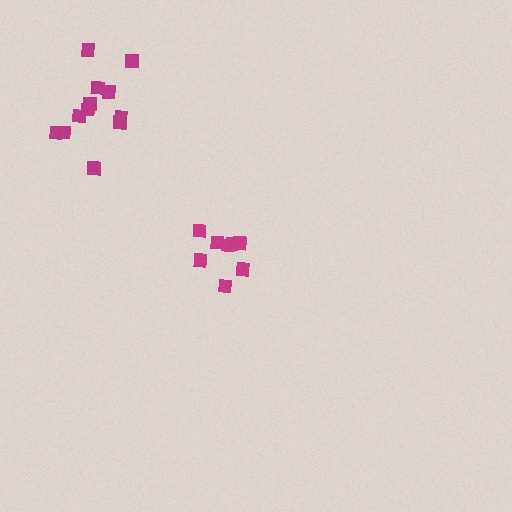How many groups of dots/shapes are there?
There are 2 groups.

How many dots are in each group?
Group 1: 8 dots, Group 2: 12 dots (20 total).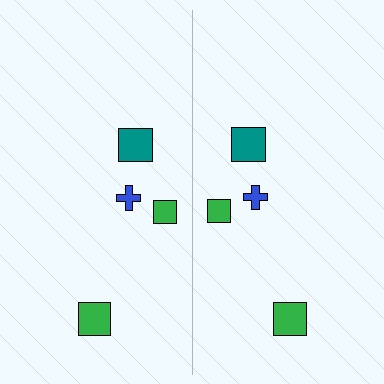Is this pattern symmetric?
Yes, this pattern has bilateral (reflection) symmetry.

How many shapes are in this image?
There are 8 shapes in this image.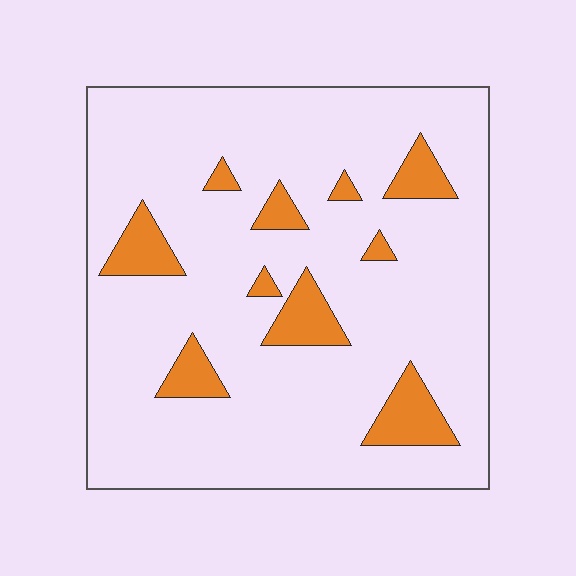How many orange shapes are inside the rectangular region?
10.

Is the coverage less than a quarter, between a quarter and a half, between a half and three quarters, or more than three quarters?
Less than a quarter.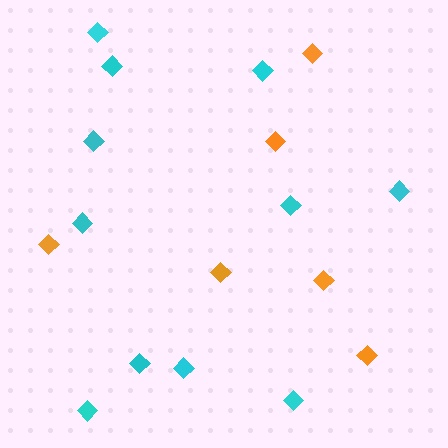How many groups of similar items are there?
There are 2 groups: one group of orange diamonds (6) and one group of cyan diamonds (11).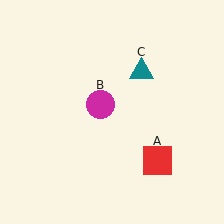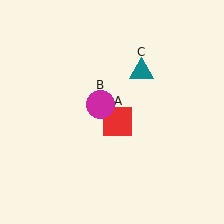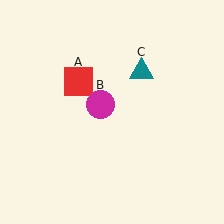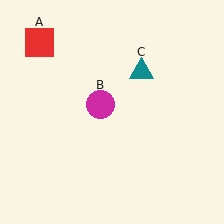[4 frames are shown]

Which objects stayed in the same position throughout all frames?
Magenta circle (object B) and teal triangle (object C) remained stationary.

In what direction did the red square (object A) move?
The red square (object A) moved up and to the left.